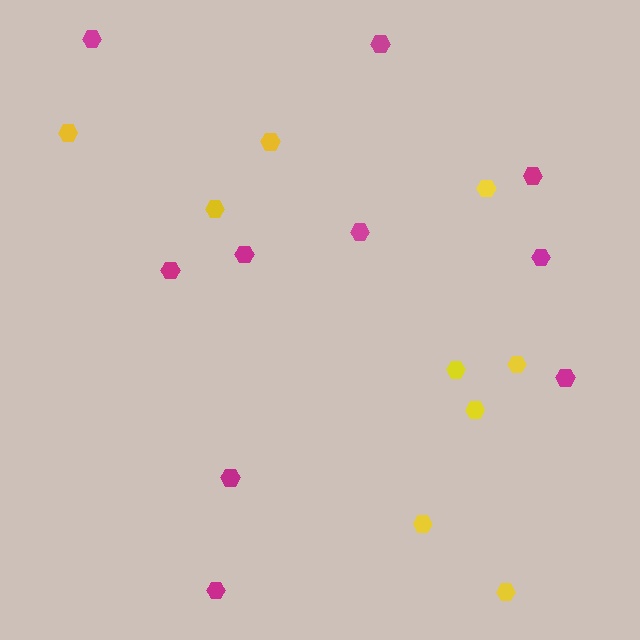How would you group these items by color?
There are 2 groups: one group of yellow hexagons (9) and one group of magenta hexagons (10).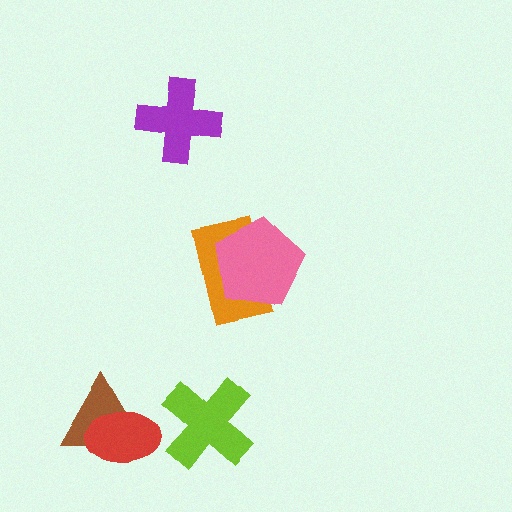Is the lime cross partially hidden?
No, no other shape covers it.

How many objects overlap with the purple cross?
0 objects overlap with the purple cross.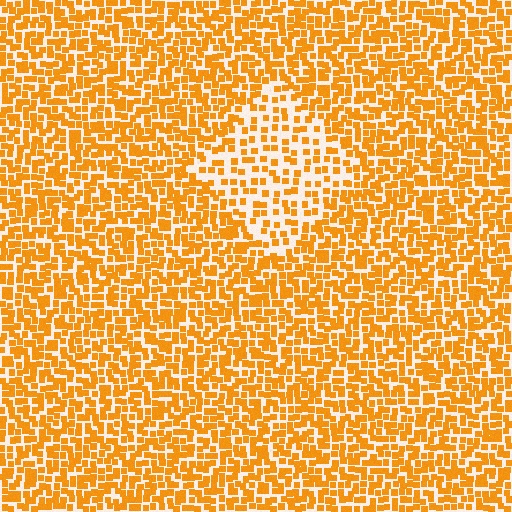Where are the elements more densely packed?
The elements are more densely packed outside the diamond boundary.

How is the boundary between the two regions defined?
The boundary is defined by a change in element density (approximately 1.9x ratio). All elements are the same color, size, and shape.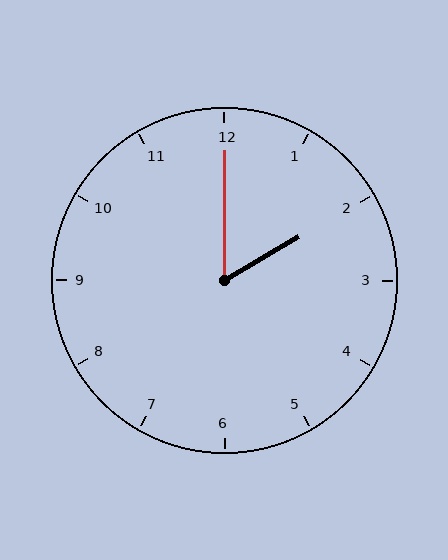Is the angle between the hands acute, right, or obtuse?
It is acute.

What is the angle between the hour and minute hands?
Approximately 60 degrees.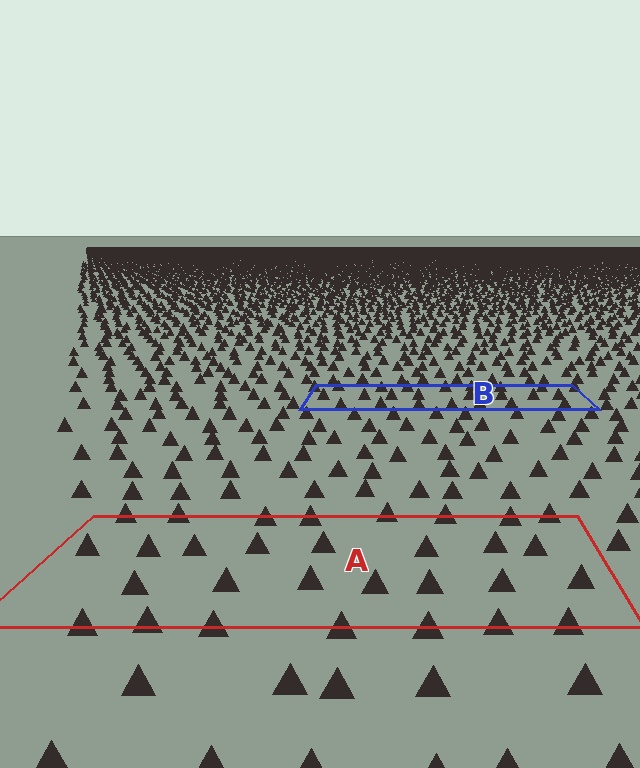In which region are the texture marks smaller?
The texture marks are smaller in region B, because it is farther away.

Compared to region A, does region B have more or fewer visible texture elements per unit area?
Region B has more texture elements per unit area — they are packed more densely because it is farther away.